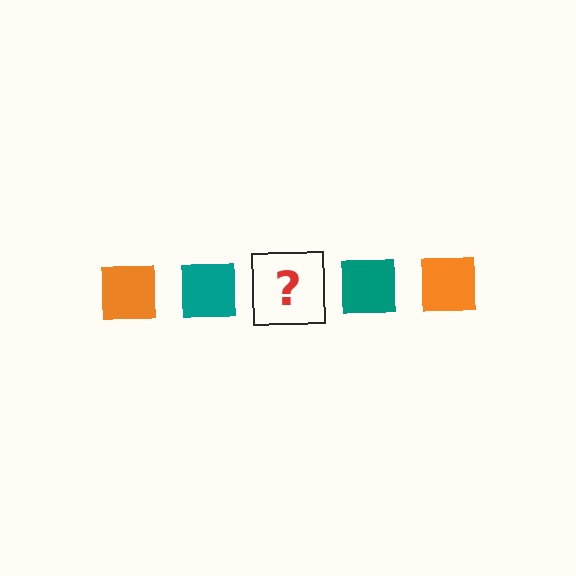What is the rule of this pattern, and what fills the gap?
The rule is that the pattern cycles through orange, teal squares. The gap should be filled with an orange square.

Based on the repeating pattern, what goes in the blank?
The blank should be an orange square.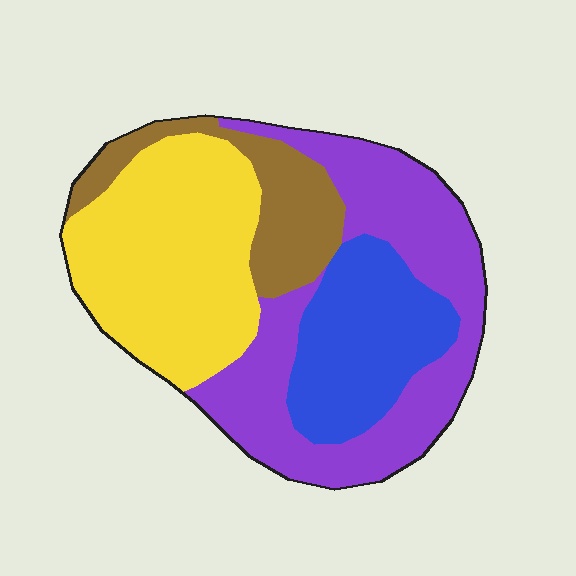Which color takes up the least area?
Brown, at roughly 15%.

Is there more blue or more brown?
Blue.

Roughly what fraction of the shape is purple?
Purple covers roughly 35% of the shape.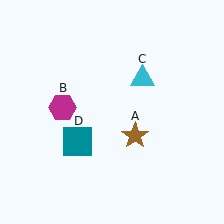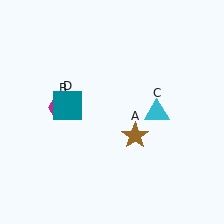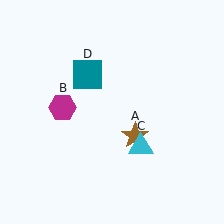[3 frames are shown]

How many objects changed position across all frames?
2 objects changed position: cyan triangle (object C), teal square (object D).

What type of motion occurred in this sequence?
The cyan triangle (object C), teal square (object D) rotated clockwise around the center of the scene.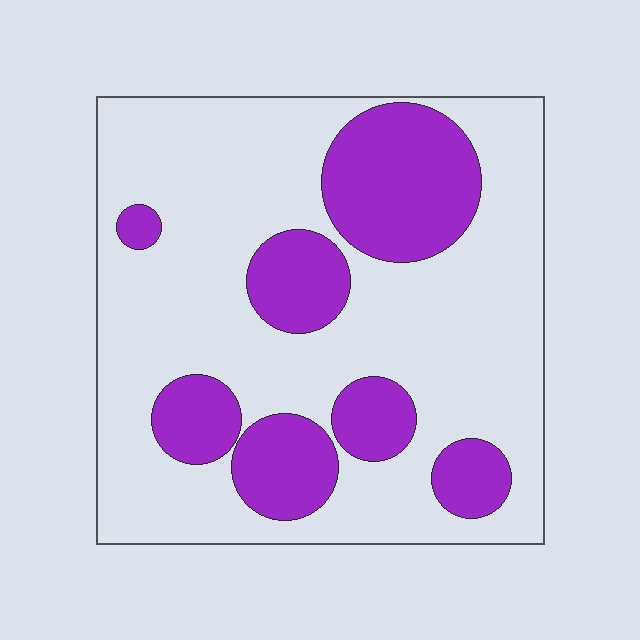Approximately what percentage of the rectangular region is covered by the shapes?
Approximately 30%.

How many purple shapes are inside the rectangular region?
7.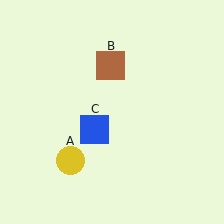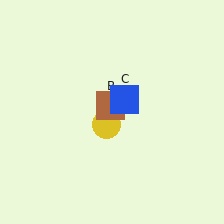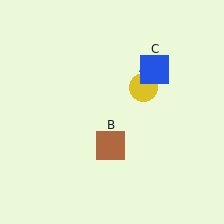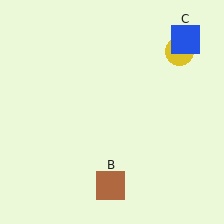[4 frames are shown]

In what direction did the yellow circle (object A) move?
The yellow circle (object A) moved up and to the right.